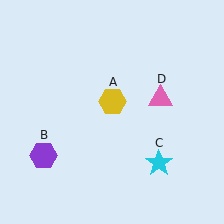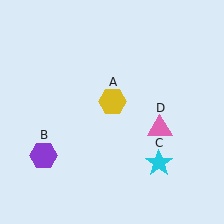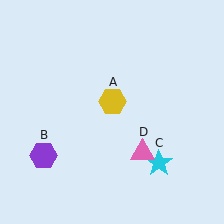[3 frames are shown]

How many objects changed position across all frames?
1 object changed position: pink triangle (object D).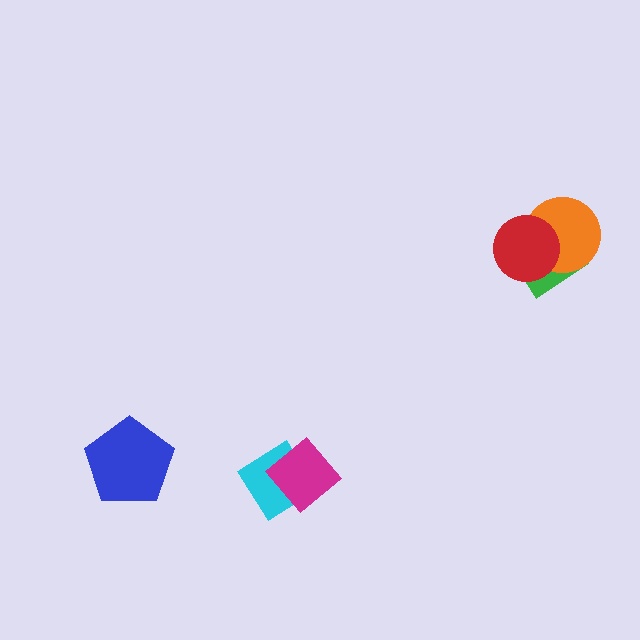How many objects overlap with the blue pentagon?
0 objects overlap with the blue pentagon.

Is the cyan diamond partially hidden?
Yes, it is partially covered by another shape.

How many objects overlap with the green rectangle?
2 objects overlap with the green rectangle.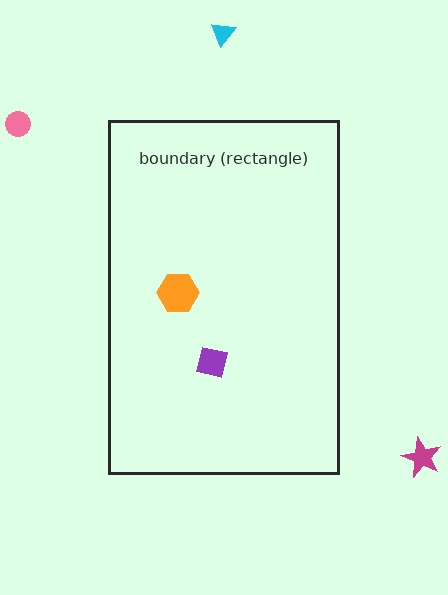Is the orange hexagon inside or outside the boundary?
Inside.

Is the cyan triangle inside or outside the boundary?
Outside.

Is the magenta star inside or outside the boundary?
Outside.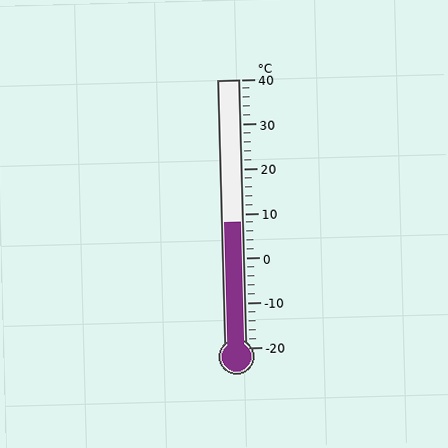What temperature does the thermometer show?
The thermometer shows approximately 8°C.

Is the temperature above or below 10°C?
The temperature is below 10°C.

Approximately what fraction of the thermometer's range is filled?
The thermometer is filled to approximately 45% of its range.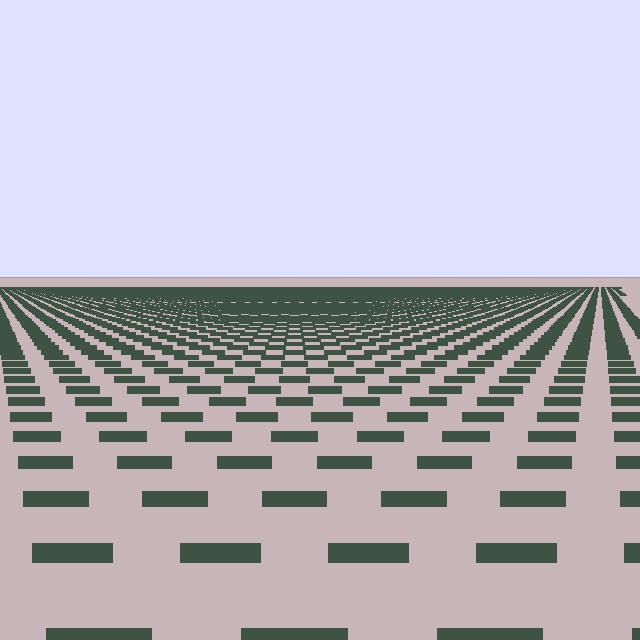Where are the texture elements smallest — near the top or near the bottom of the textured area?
Near the top.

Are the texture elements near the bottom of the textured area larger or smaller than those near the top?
Larger. Near the bottom, elements are closer to the viewer and appear at a bigger on-screen size.